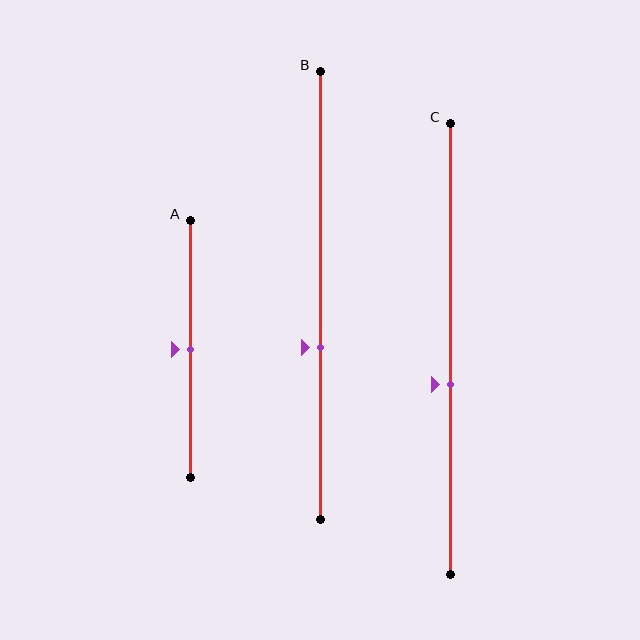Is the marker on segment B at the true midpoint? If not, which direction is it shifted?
No, the marker on segment B is shifted downward by about 12% of the segment length.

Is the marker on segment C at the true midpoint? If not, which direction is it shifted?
No, the marker on segment C is shifted downward by about 8% of the segment length.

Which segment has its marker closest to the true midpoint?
Segment A has its marker closest to the true midpoint.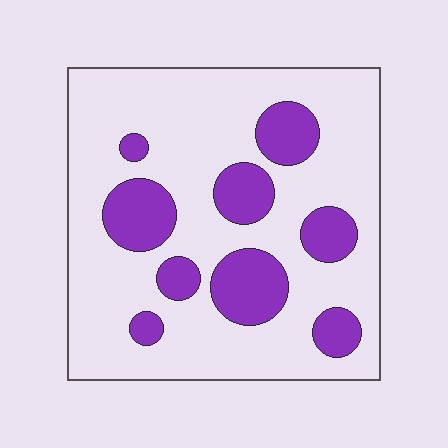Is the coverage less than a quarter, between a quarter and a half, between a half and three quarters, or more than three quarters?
Less than a quarter.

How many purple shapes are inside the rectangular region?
9.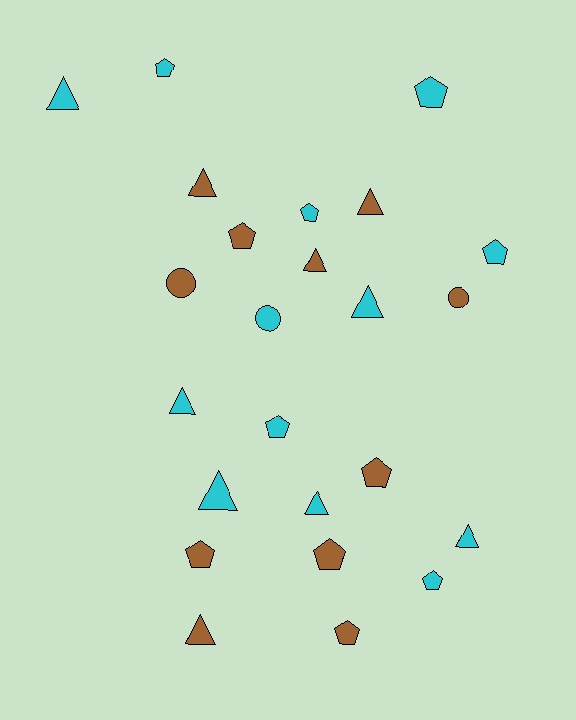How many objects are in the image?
There are 24 objects.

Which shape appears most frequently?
Pentagon, with 11 objects.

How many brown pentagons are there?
There are 5 brown pentagons.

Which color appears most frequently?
Cyan, with 13 objects.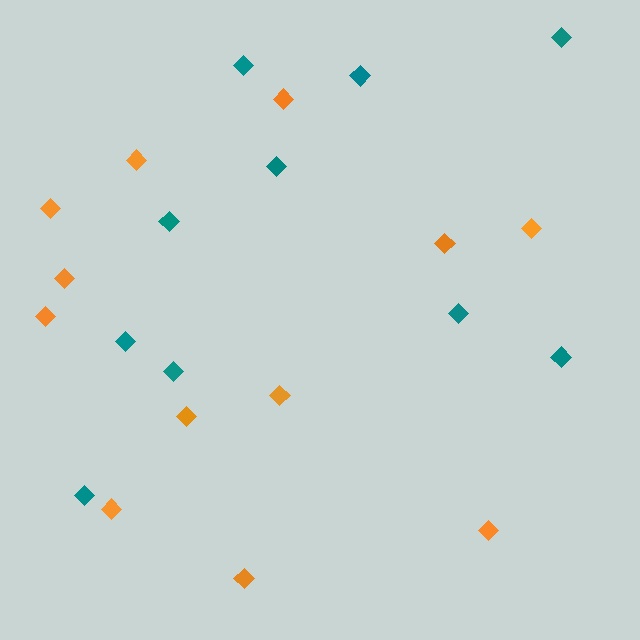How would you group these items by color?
There are 2 groups: one group of orange diamonds (12) and one group of teal diamonds (10).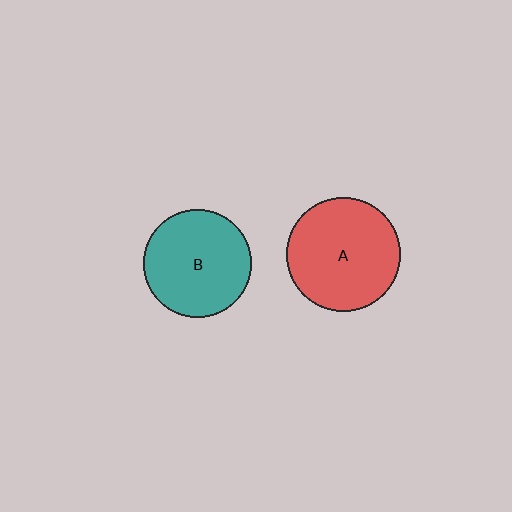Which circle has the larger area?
Circle A (red).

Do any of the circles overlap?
No, none of the circles overlap.